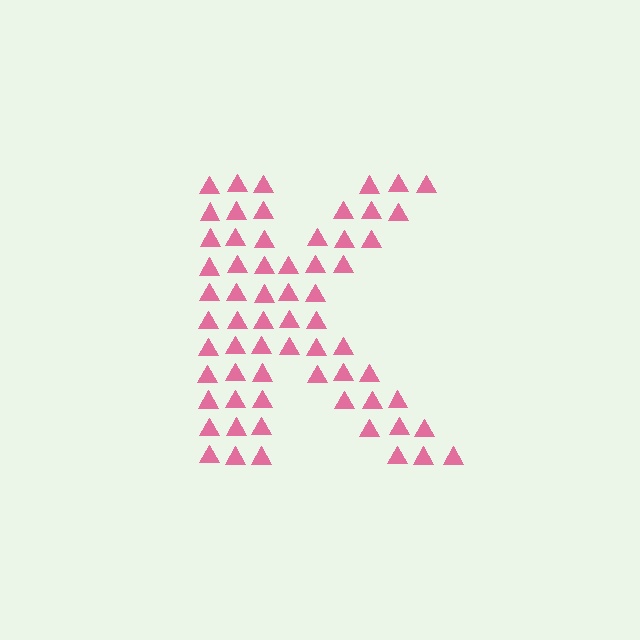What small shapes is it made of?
It is made of small triangles.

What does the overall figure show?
The overall figure shows the letter K.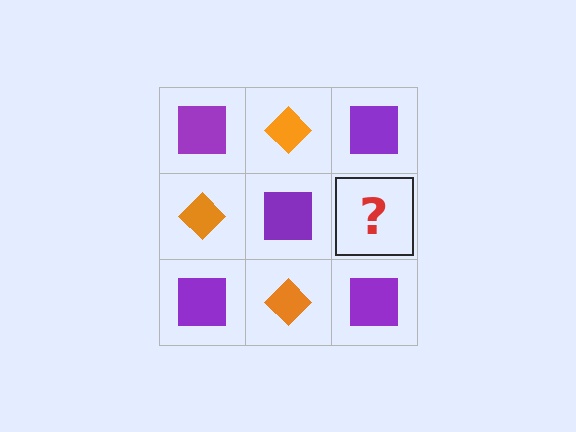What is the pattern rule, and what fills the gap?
The rule is that it alternates purple square and orange diamond in a checkerboard pattern. The gap should be filled with an orange diamond.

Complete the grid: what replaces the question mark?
The question mark should be replaced with an orange diamond.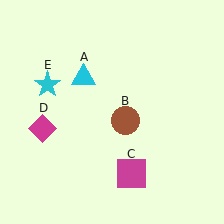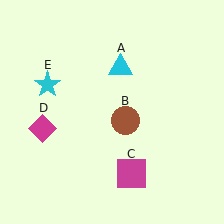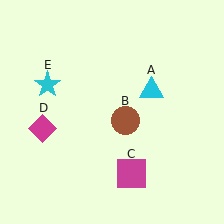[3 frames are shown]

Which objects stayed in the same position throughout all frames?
Brown circle (object B) and magenta square (object C) and magenta diamond (object D) and cyan star (object E) remained stationary.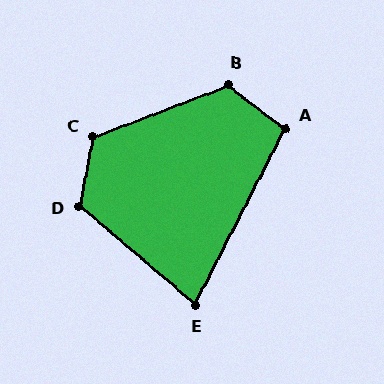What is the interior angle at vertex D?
Approximately 120 degrees (obtuse).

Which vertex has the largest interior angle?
C, at approximately 122 degrees.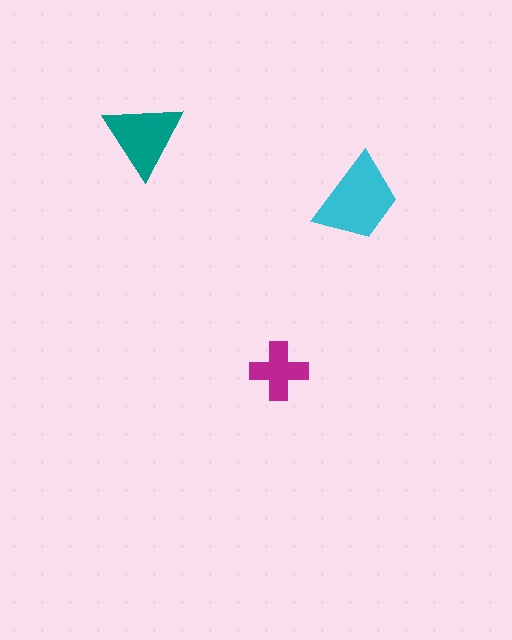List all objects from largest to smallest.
The cyan trapezoid, the teal triangle, the magenta cross.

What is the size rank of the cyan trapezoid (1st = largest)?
1st.